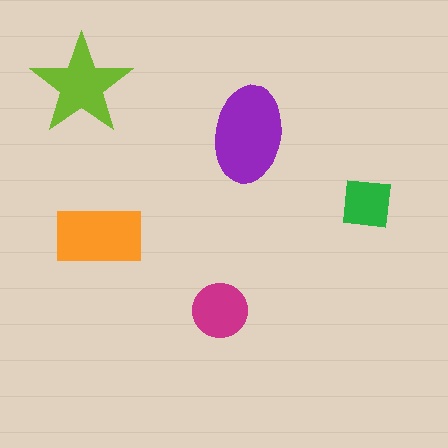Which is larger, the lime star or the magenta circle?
The lime star.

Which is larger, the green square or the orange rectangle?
The orange rectangle.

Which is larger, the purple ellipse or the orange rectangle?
The purple ellipse.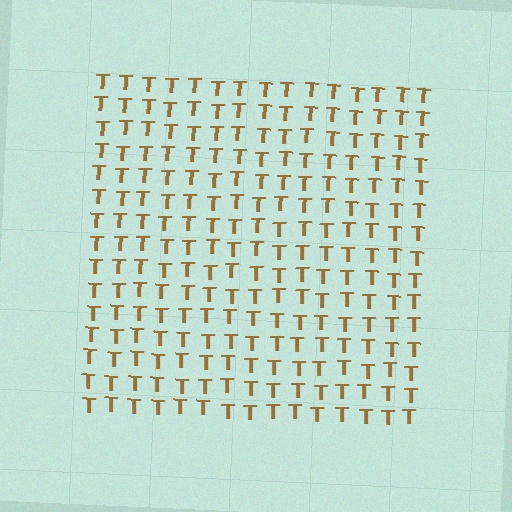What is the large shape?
The large shape is a square.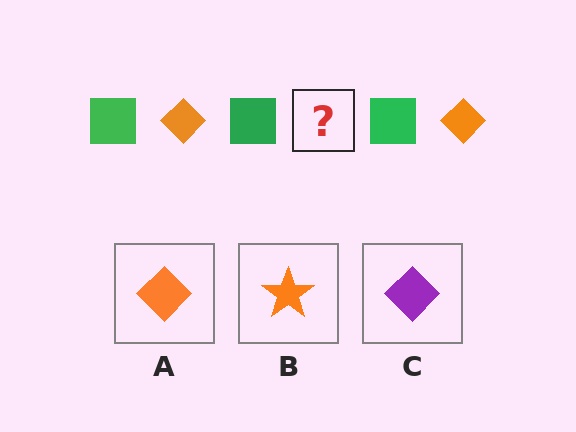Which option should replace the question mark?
Option A.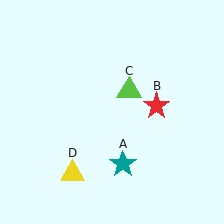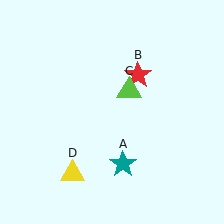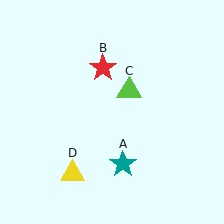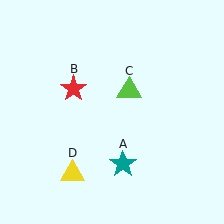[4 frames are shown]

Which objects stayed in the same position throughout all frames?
Teal star (object A) and lime triangle (object C) and yellow triangle (object D) remained stationary.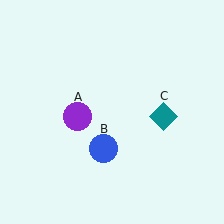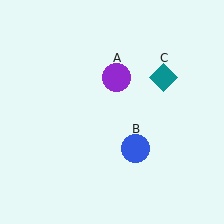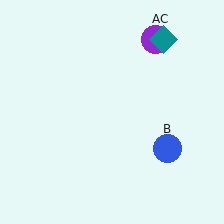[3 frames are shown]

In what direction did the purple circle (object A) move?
The purple circle (object A) moved up and to the right.